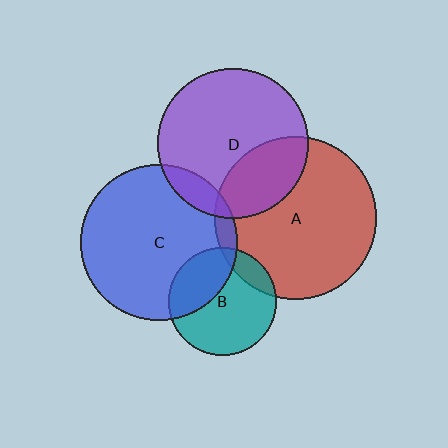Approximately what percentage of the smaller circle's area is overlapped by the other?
Approximately 15%.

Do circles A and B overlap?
Yes.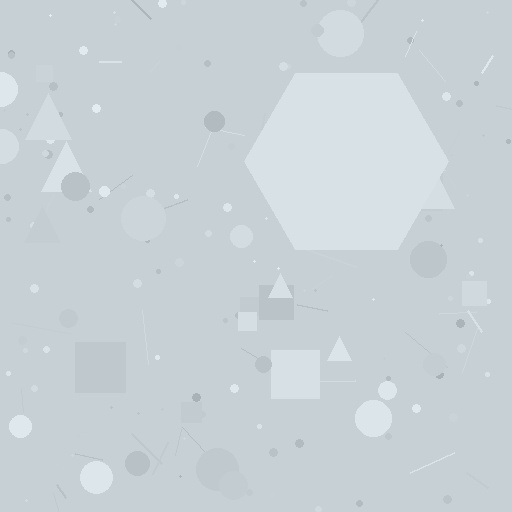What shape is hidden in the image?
A hexagon is hidden in the image.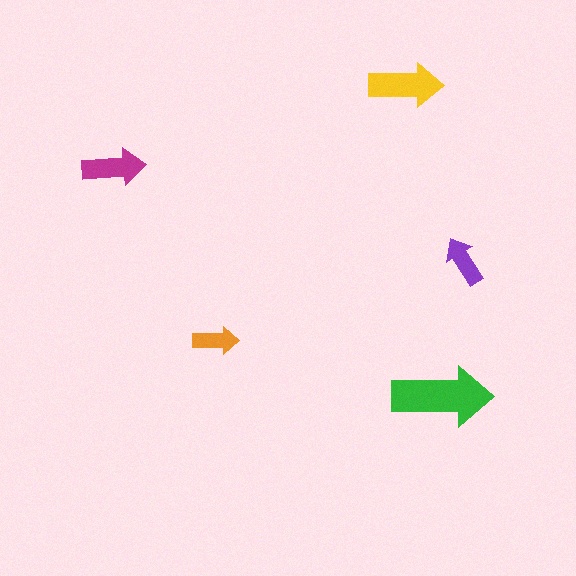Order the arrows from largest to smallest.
the green one, the yellow one, the magenta one, the purple one, the orange one.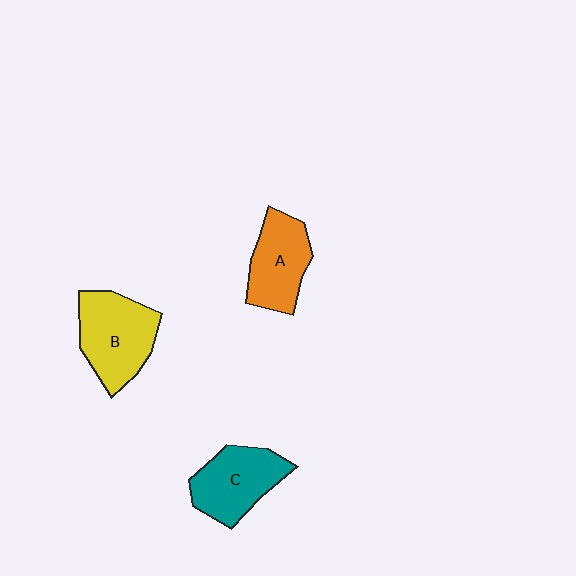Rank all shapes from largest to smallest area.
From largest to smallest: B (yellow), C (teal), A (orange).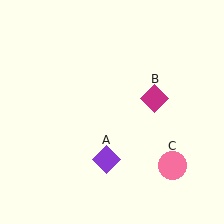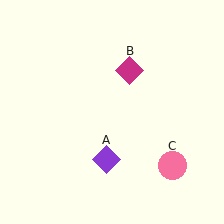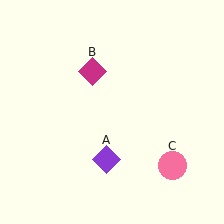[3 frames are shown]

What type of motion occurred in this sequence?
The magenta diamond (object B) rotated counterclockwise around the center of the scene.